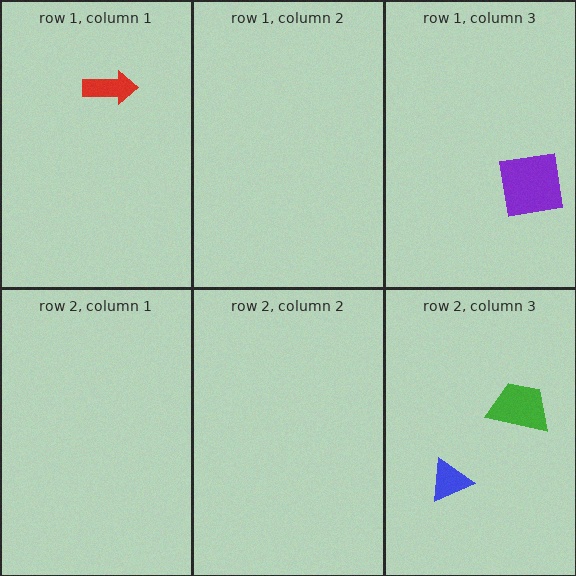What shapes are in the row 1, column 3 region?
The purple square.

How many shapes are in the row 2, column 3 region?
2.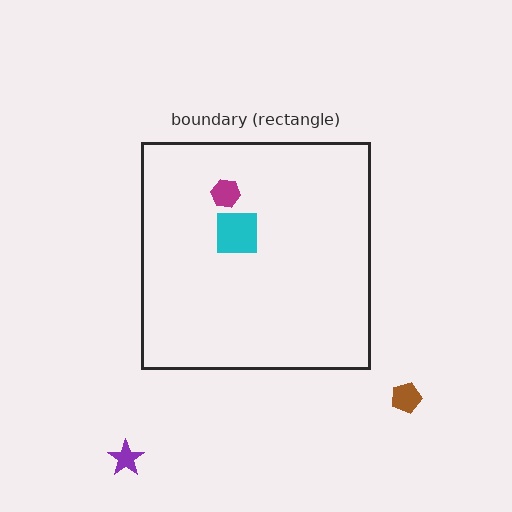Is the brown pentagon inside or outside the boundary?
Outside.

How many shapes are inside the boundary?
2 inside, 2 outside.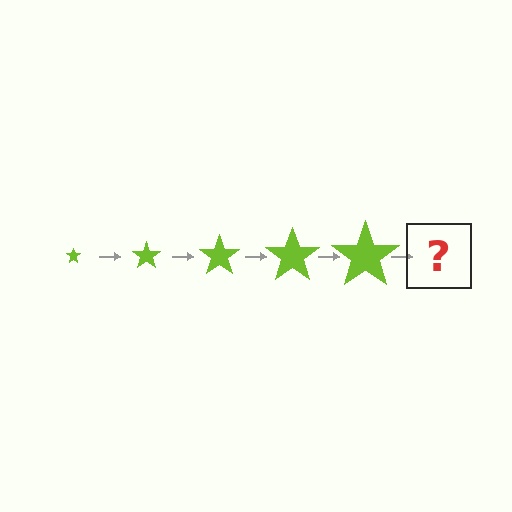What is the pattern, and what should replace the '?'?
The pattern is that the star gets progressively larger each step. The '?' should be a lime star, larger than the previous one.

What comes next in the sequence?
The next element should be a lime star, larger than the previous one.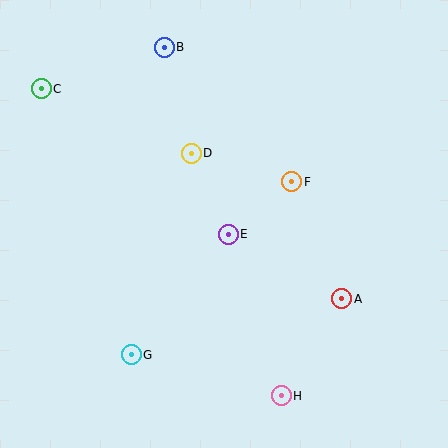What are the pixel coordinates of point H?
Point H is at (281, 396).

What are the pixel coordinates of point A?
Point A is at (342, 299).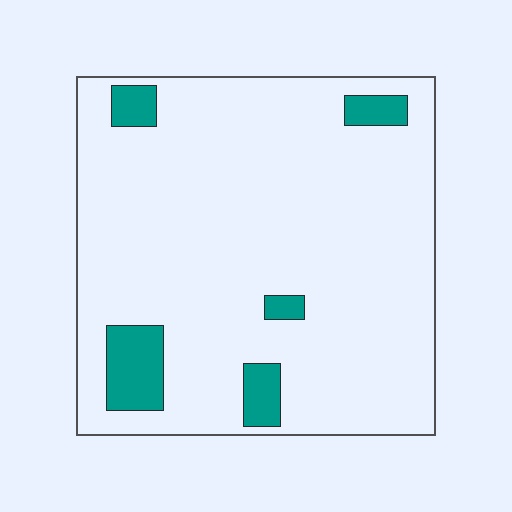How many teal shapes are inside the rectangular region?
5.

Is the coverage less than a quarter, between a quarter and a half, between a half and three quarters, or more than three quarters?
Less than a quarter.